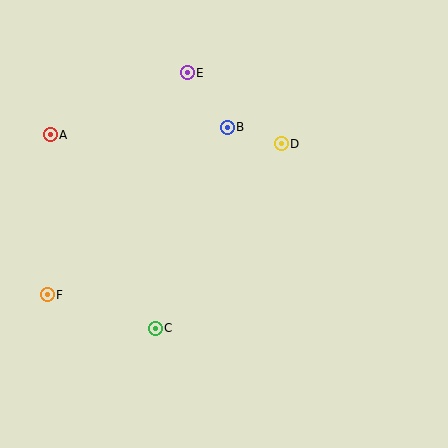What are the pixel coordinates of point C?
Point C is at (155, 328).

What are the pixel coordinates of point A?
Point A is at (50, 135).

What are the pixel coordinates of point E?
Point E is at (187, 73).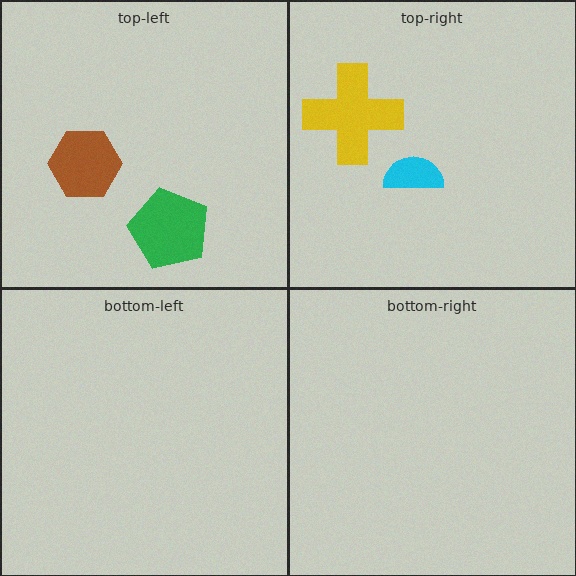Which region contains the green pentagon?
The top-left region.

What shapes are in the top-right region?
The cyan semicircle, the yellow cross.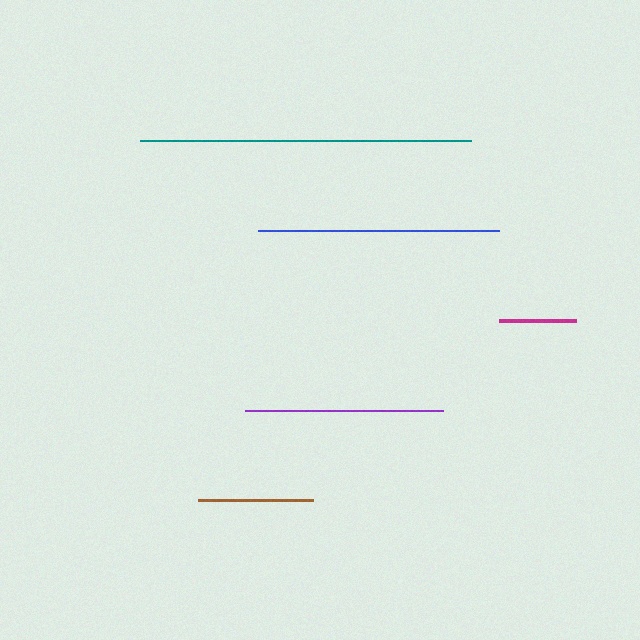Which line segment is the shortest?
The magenta line is the shortest at approximately 76 pixels.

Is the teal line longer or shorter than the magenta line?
The teal line is longer than the magenta line.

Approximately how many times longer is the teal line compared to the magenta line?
The teal line is approximately 4.3 times the length of the magenta line.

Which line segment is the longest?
The teal line is the longest at approximately 331 pixels.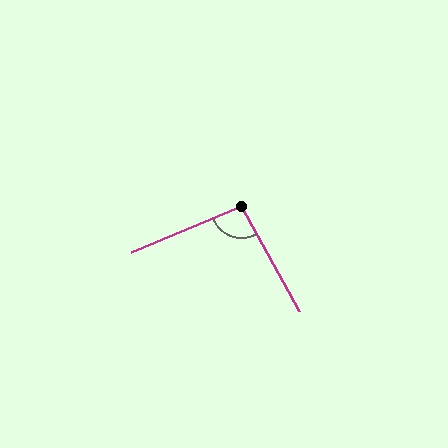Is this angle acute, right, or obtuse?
It is obtuse.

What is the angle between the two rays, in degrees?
Approximately 97 degrees.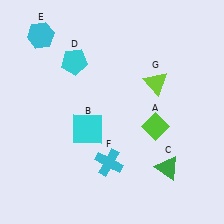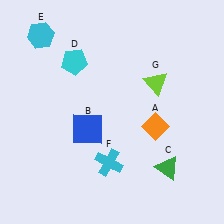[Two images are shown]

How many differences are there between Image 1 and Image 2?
There are 2 differences between the two images.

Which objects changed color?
A changed from lime to orange. B changed from cyan to blue.